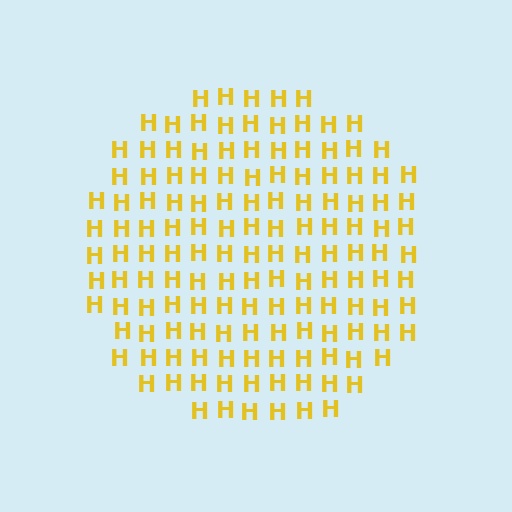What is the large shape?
The large shape is a circle.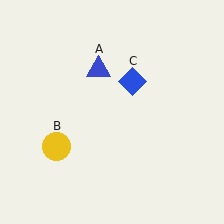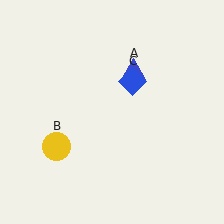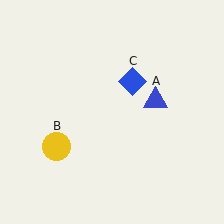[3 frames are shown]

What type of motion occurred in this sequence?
The blue triangle (object A) rotated clockwise around the center of the scene.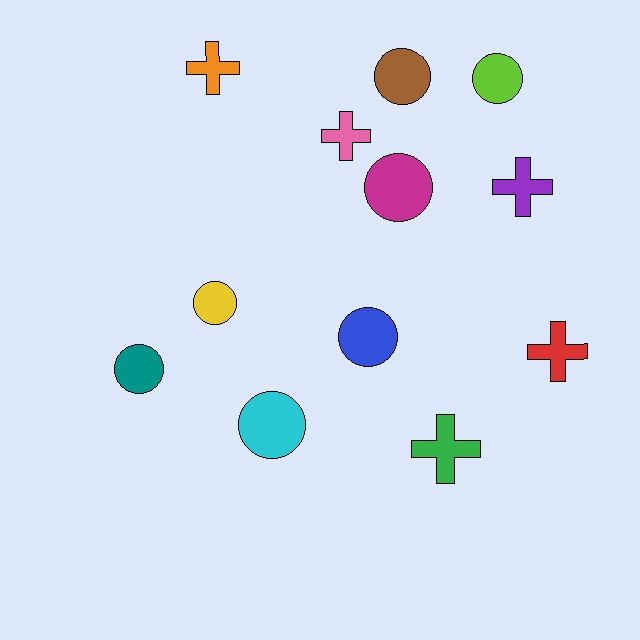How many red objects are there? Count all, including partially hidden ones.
There is 1 red object.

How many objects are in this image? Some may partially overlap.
There are 12 objects.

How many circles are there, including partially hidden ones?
There are 7 circles.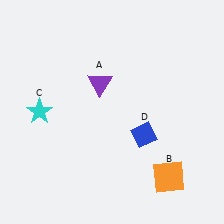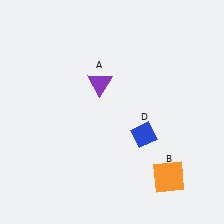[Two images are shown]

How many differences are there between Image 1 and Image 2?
There is 1 difference between the two images.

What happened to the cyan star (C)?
The cyan star (C) was removed in Image 2. It was in the top-left area of Image 1.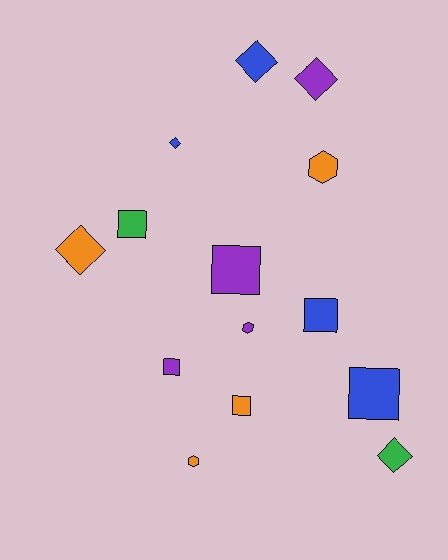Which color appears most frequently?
Purple, with 4 objects.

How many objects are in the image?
There are 14 objects.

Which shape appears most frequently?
Square, with 6 objects.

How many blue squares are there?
There are 2 blue squares.